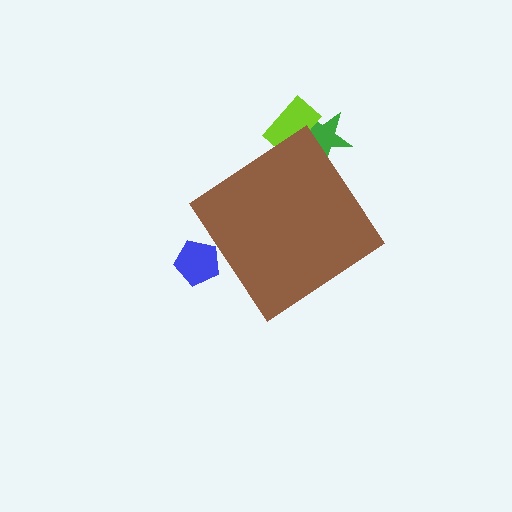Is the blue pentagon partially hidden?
Yes, the blue pentagon is partially hidden behind the brown diamond.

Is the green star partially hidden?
Yes, the green star is partially hidden behind the brown diamond.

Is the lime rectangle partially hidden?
Yes, the lime rectangle is partially hidden behind the brown diamond.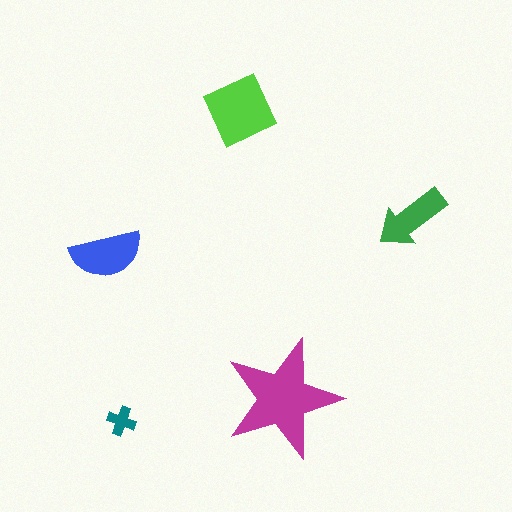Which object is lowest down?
The teal cross is bottommost.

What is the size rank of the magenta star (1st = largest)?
1st.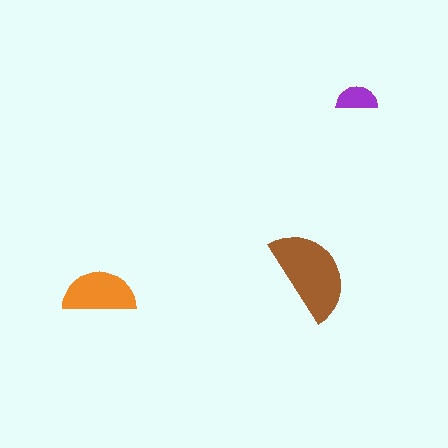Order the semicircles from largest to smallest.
the brown one, the orange one, the purple one.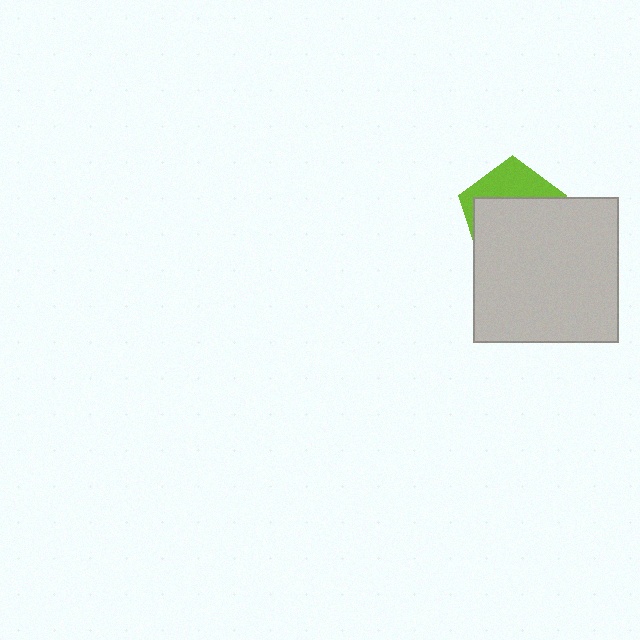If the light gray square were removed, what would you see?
You would see the complete lime pentagon.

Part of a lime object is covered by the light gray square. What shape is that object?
It is a pentagon.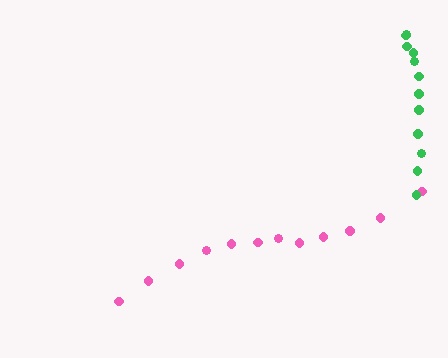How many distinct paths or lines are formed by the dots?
There are 2 distinct paths.